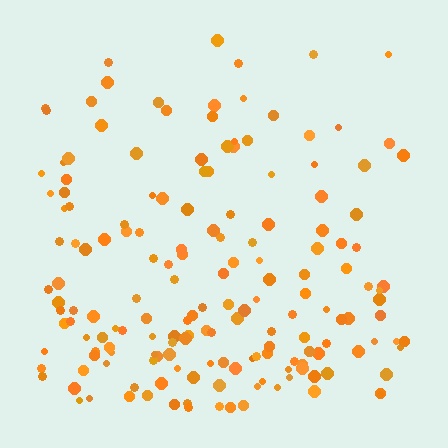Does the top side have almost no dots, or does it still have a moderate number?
Still a moderate number, just noticeably fewer than the bottom.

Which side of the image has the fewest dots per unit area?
The top.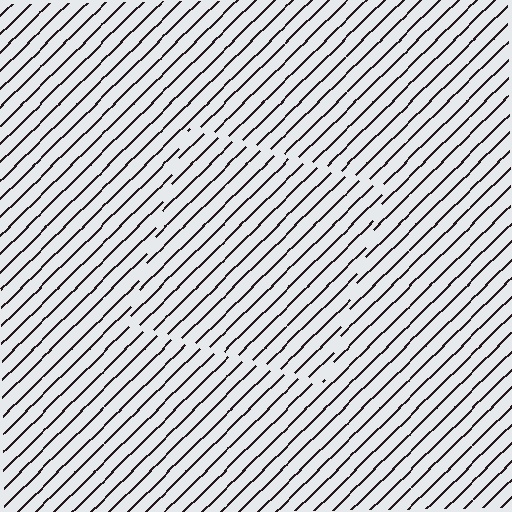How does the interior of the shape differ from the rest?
The interior of the shape contains the same grating, shifted by half a period — the contour is defined by the phase discontinuity where line-ends from the inner and outer gratings abut.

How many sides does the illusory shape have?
4 sides — the line-ends trace a square.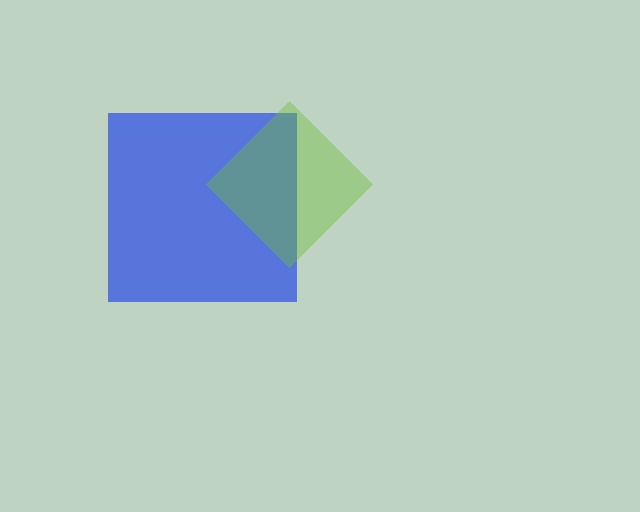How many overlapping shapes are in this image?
There are 2 overlapping shapes in the image.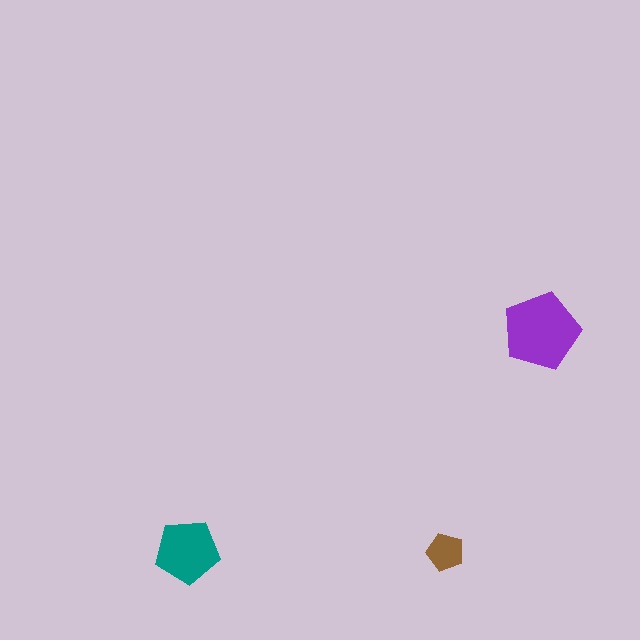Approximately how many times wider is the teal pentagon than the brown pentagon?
About 1.5 times wider.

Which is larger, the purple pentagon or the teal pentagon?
The purple one.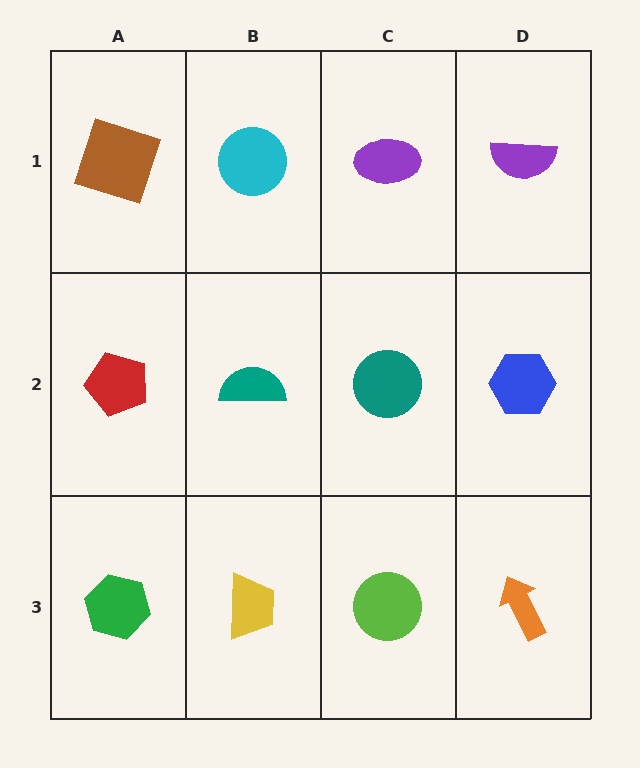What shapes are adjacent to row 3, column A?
A red pentagon (row 2, column A), a yellow trapezoid (row 3, column B).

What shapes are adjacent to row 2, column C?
A purple ellipse (row 1, column C), a lime circle (row 3, column C), a teal semicircle (row 2, column B), a blue hexagon (row 2, column D).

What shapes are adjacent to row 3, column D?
A blue hexagon (row 2, column D), a lime circle (row 3, column C).